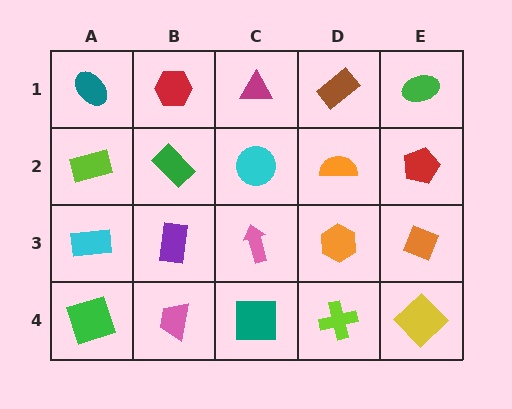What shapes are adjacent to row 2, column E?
A green ellipse (row 1, column E), an orange diamond (row 3, column E), an orange semicircle (row 2, column D).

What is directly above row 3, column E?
A red pentagon.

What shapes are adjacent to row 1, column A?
A lime rectangle (row 2, column A), a red hexagon (row 1, column B).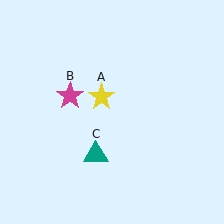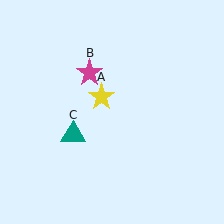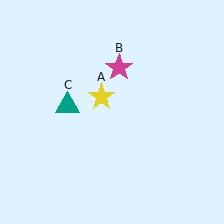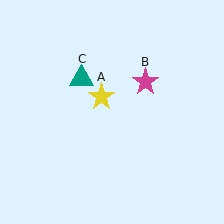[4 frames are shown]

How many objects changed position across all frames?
2 objects changed position: magenta star (object B), teal triangle (object C).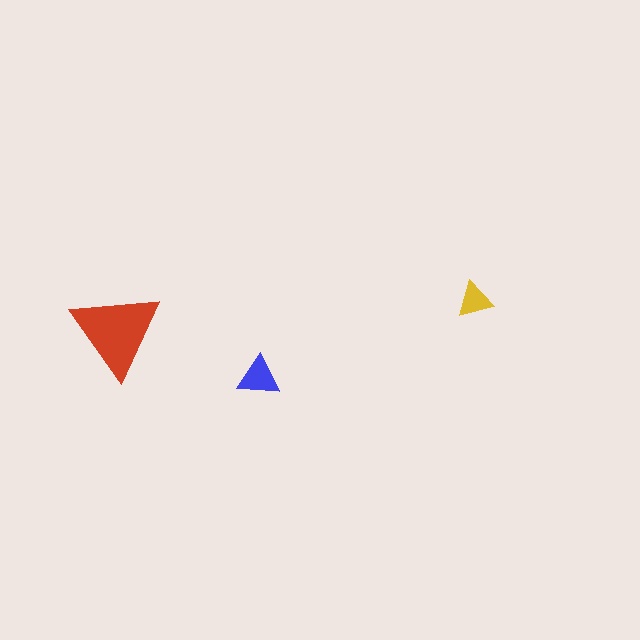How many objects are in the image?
There are 3 objects in the image.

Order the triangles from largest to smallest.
the red one, the blue one, the yellow one.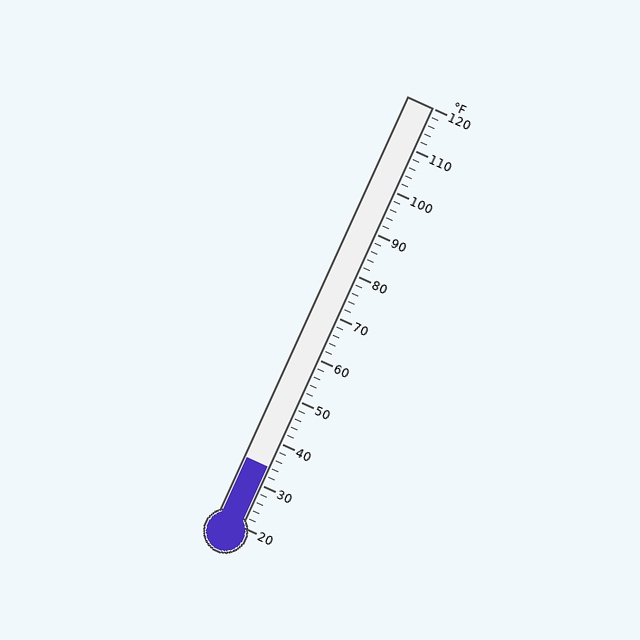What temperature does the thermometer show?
The thermometer shows approximately 34°F.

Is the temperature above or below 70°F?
The temperature is below 70°F.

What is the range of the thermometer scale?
The thermometer scale ranges from 20°F to 120°F.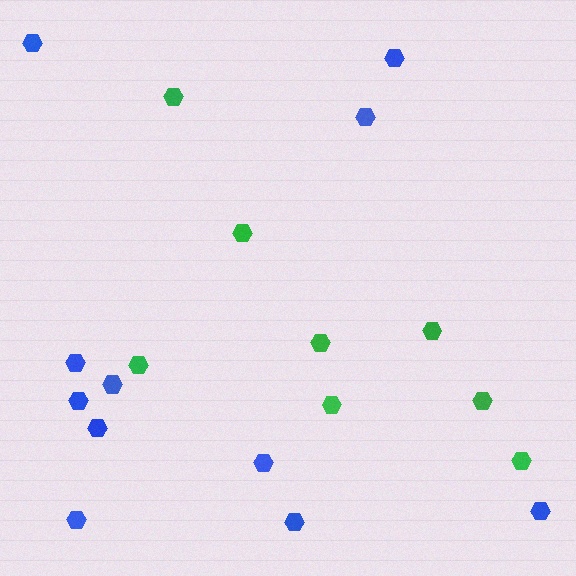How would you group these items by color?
There are 2 groups: one group of blue hexagons (11) and one group of green hexagons (8).